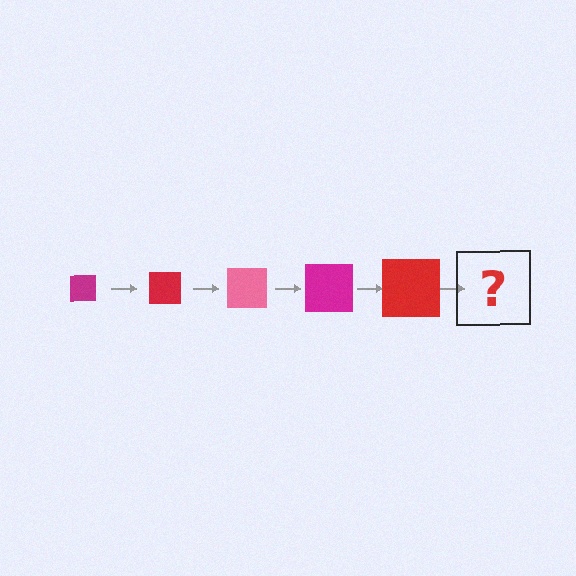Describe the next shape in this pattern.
It should be a pink square, larger than the previous one.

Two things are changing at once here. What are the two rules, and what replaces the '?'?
The two rules are that the square grows larger each step and the color cycles through magenta, red, and pink. The '?' should be a pink square, larger than the previous one.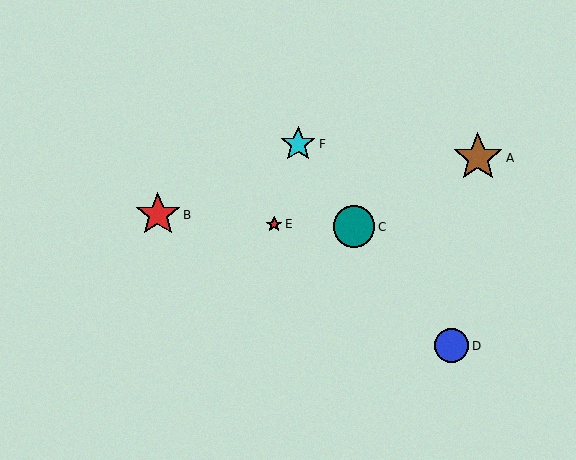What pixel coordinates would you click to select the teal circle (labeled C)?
Click at (354, 227) to select the teal circle C.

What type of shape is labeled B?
Shape B is a red star.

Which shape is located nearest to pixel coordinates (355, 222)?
The teal circle (labeled C) at (354, 227) is nearest to that location.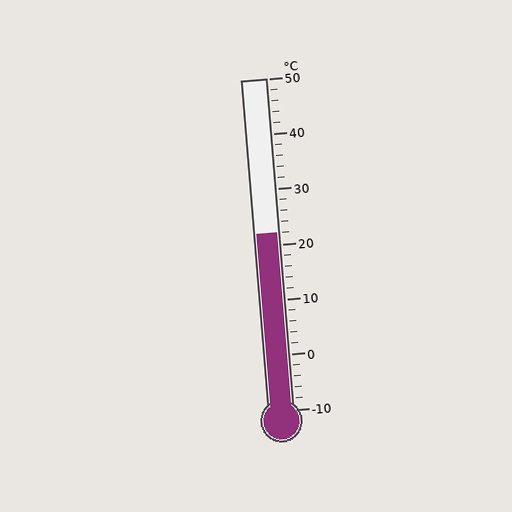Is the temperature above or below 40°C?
The temperature is below 40°C.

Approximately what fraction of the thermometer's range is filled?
The thermometer is filled to approximately 55% of its range.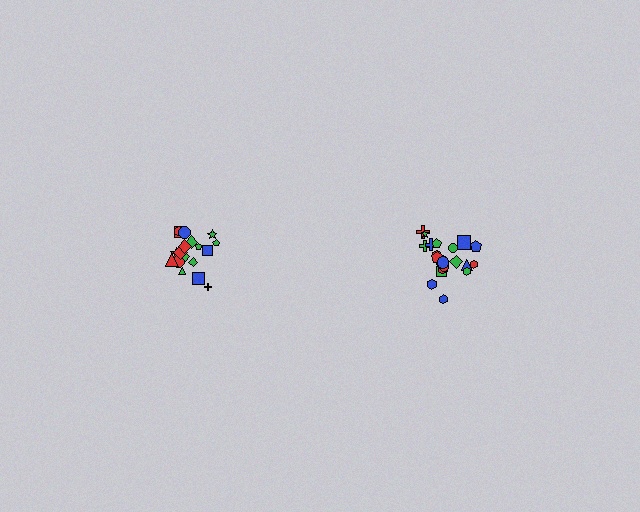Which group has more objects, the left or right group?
The right group.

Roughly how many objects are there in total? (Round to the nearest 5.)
Roughly 40 objects in total.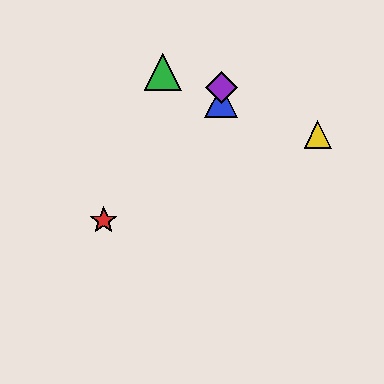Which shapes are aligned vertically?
The blue triangle, the purple diamond are aligned vertically.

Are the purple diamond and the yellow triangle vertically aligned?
No, the purple diamond is at x≈221 and the yellow triangle is at x≈318.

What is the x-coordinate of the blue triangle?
The blue triangle is at x≈221.